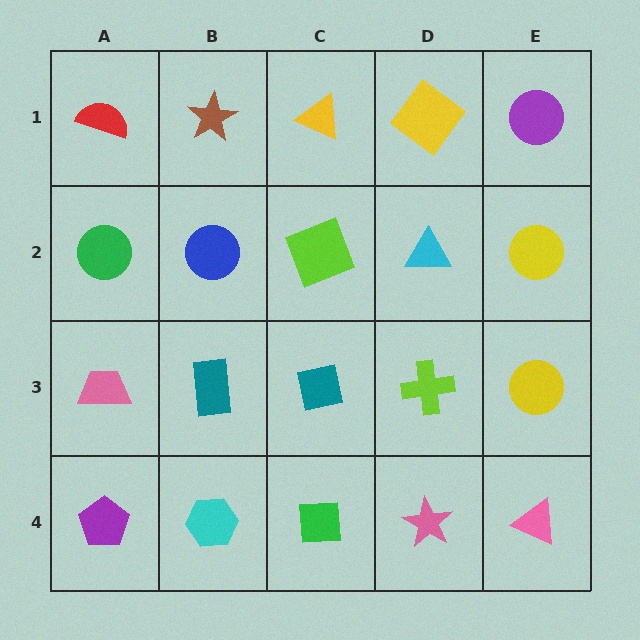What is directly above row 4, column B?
A teal rectangle.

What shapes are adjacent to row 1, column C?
A lime square (row 2, column C), a brown star (row 1, column B), a yellow diamond (row 1, column D).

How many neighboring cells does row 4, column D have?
3.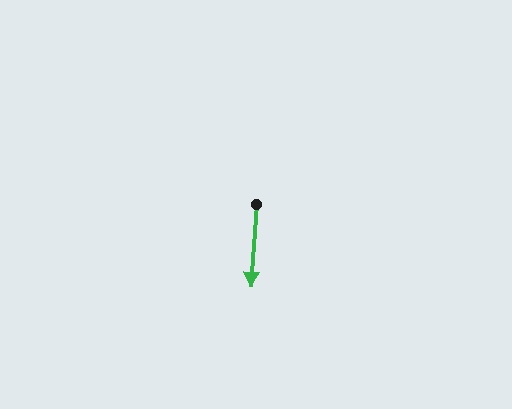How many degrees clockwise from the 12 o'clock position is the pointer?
Approximately 184 degrees.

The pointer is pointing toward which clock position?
Roughly 6 o'clock.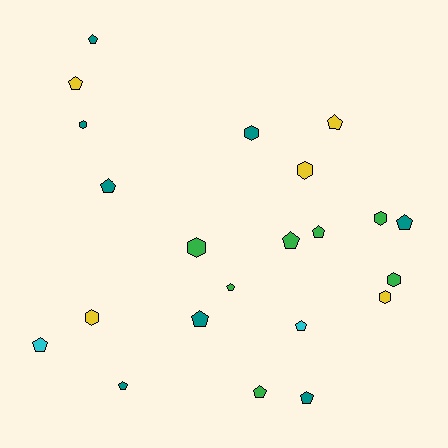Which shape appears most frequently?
Pentagon, with 14 objects.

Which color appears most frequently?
Teal, with 8 objects.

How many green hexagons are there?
There are 3 green hexagons.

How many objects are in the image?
There are 22 objects.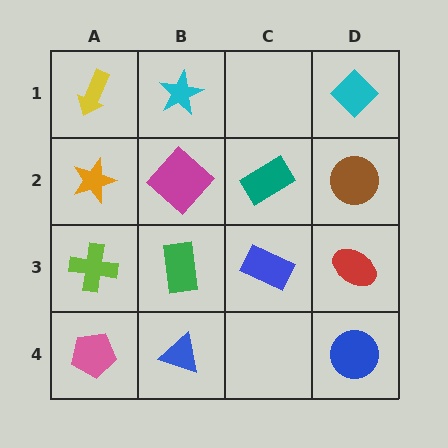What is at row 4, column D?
A blue circle.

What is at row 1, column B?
A cyan star.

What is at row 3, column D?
A red ellipse.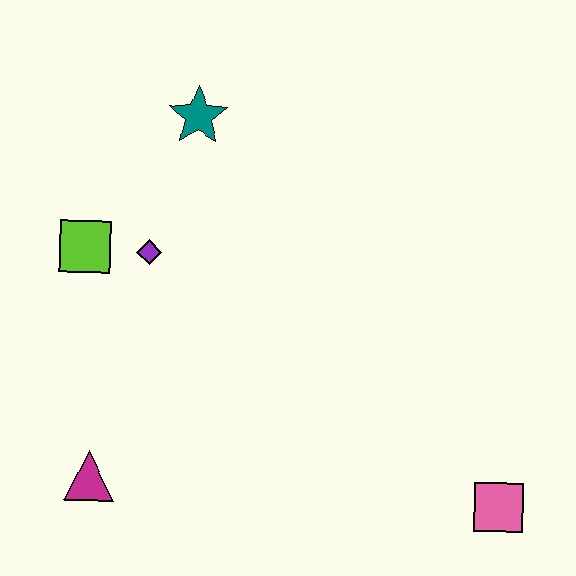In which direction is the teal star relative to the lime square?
The teal star is above the lime square.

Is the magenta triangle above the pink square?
Yes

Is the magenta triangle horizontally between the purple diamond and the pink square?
No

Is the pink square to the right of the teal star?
Yes